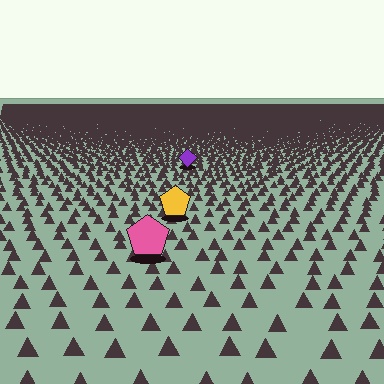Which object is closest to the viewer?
The pink pentagon is closest. The texture marks near it are larger and more spread out.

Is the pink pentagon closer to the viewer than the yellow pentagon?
Yes. The pink pentagon is closer — you can tell from the texture gradient: the ground texture is coarser near it.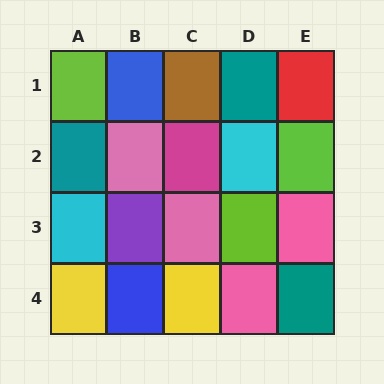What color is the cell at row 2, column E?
Lime.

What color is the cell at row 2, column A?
Teal.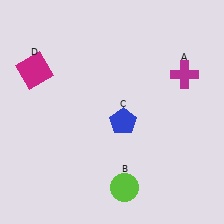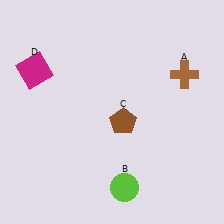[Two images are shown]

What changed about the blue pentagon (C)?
In Image 1, C is blue. In Image 2, it changed to brown.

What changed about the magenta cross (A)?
In Image 1, A is magenta. In Image 2, it changed to brown.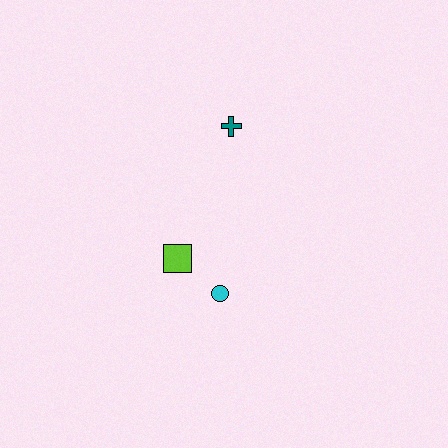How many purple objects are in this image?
There are no purple objects.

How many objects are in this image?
There are 3 objects.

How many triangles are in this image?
There are no triangles.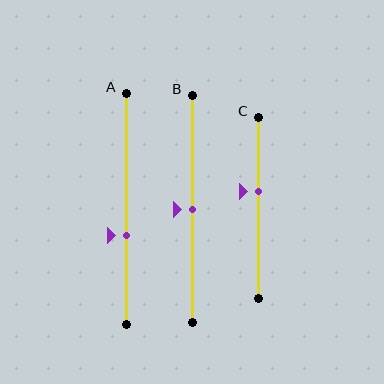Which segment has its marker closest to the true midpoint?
Segment B has its marker closest to the true midpoint.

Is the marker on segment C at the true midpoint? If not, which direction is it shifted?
No, the marker on segment C is shifted upward by about 9% of the segment length.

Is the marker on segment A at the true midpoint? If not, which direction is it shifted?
No, the marker on segment A is shifted downward by about 12% of the segment length.